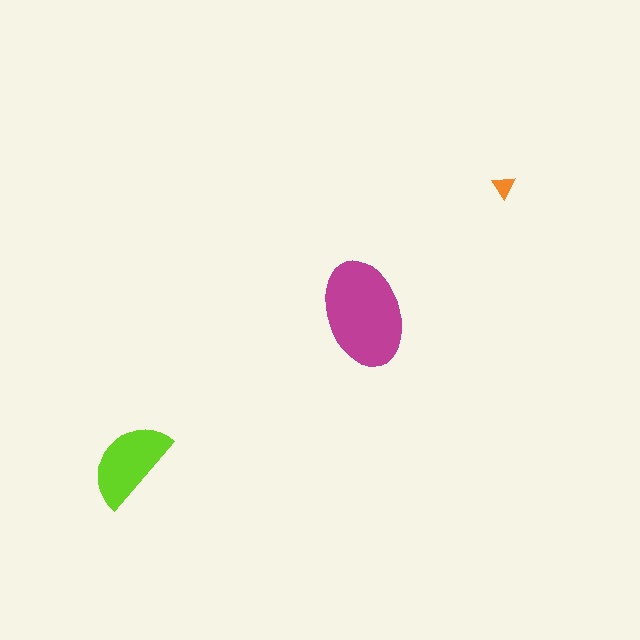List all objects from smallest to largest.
The orange triangle, the lime semicircle, the magenta ellipse.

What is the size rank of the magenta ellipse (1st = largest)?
1st.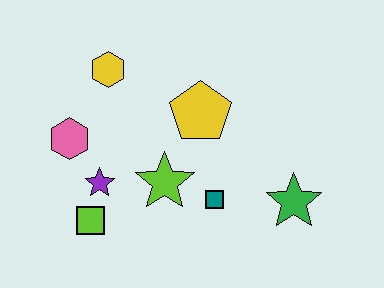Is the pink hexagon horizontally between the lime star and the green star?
No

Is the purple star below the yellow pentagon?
Yes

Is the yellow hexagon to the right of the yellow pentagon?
No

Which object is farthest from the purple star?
The green star is farthest from the purple star.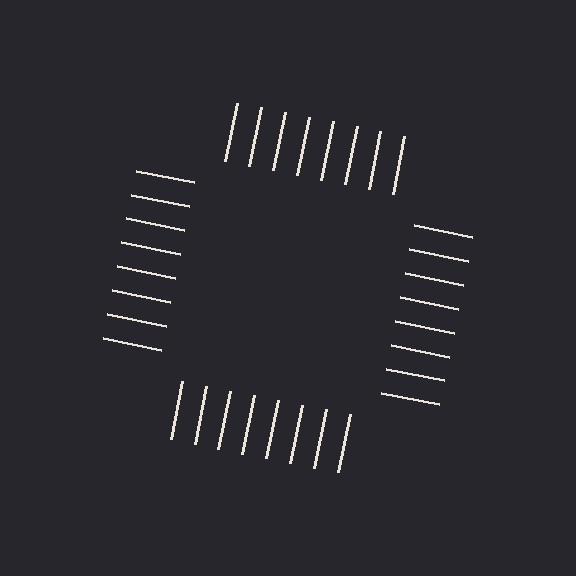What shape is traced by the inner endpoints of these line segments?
An illusory square — the line segments terminate on its edges but no continuous stroke is drawn.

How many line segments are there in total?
32 — 8 along each of the 4 edges.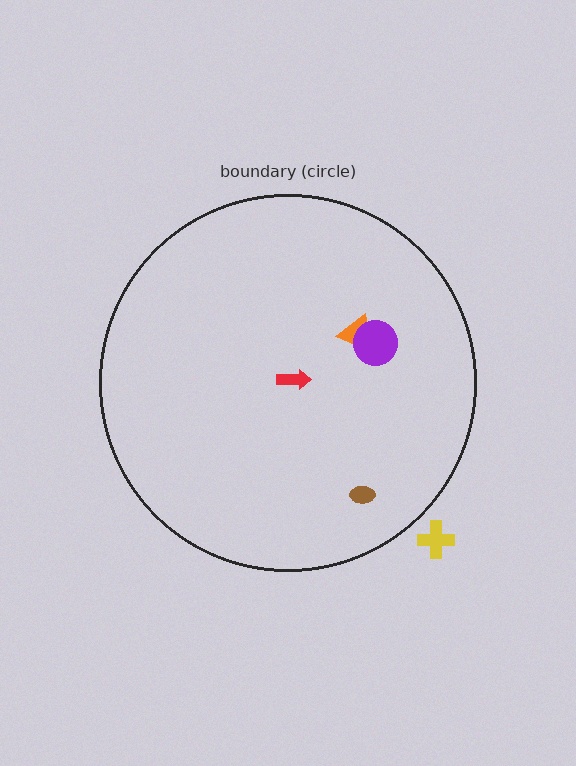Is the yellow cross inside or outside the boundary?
Outside.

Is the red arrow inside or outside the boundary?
Inside.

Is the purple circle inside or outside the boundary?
Inside.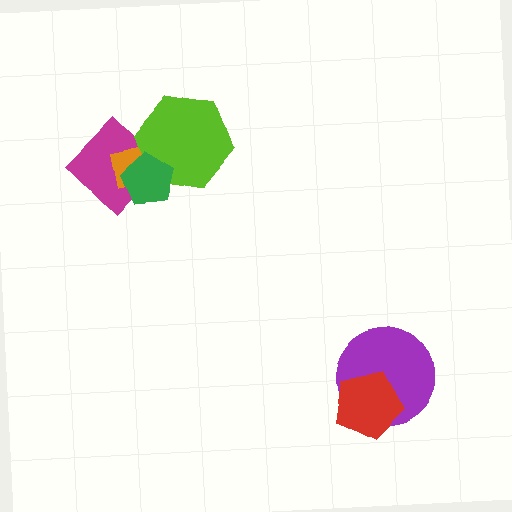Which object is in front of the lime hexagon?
The green pentagon is in front of the lime hexagon.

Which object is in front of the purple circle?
The red pentagon is in front of the purple circle.